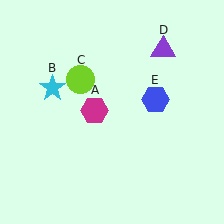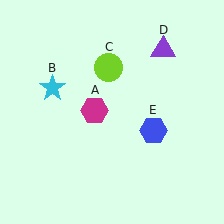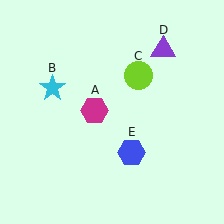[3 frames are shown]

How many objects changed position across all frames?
2 objects changed position: lime circle (object C), blue hexagon (object E).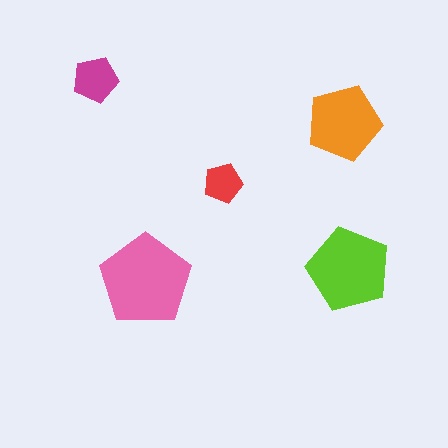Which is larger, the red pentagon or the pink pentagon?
The pink one.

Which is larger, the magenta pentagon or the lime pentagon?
The lime one.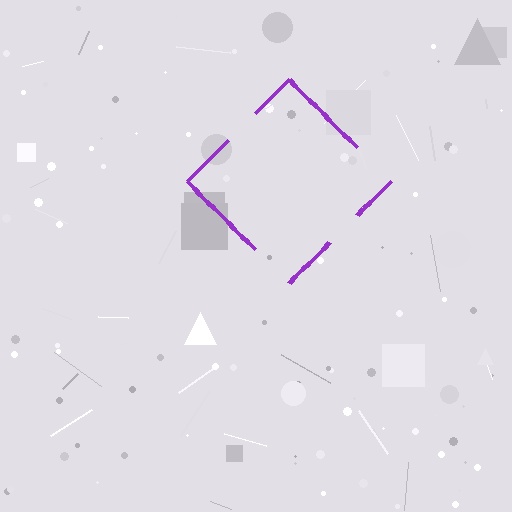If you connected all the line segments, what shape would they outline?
They would outline a diamond.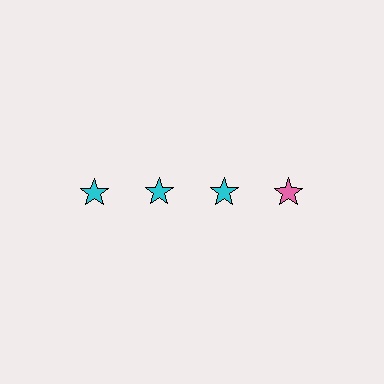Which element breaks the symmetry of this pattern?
The pink star in the top row, second from right column breaks the symmetry. All other shapes are cyan stars.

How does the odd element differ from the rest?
It has a different color: pink instead of cyan.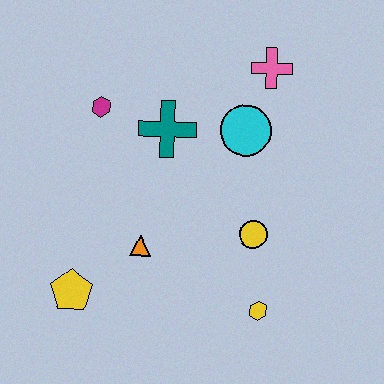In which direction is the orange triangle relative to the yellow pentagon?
The orange triangle is to the right of the yellow pentagon.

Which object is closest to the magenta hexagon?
The teal cross is closest to the magenta hexagon.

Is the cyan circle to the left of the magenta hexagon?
No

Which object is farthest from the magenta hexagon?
The yellow hexagon is farthest from the magenta hexagon.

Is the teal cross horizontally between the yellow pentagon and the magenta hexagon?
No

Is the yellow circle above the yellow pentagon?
Yes